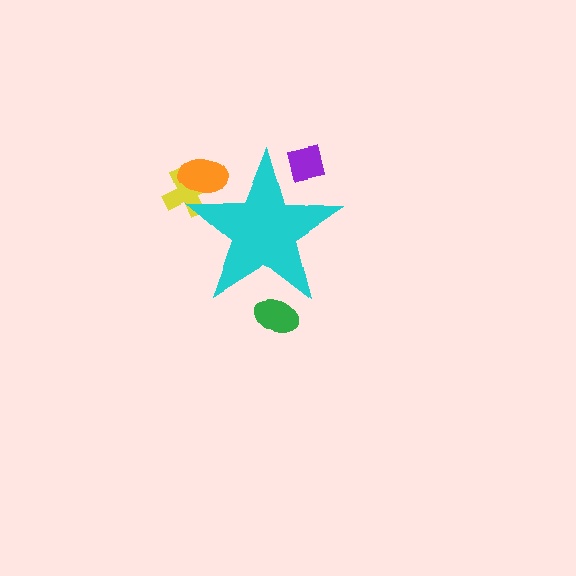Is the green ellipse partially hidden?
Yes, the green ellipse is partially hidden behind the cyan star.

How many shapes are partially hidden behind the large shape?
4 shapes are partially hidden.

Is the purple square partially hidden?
Yes, the purple square is partially hidden behind the cyan star.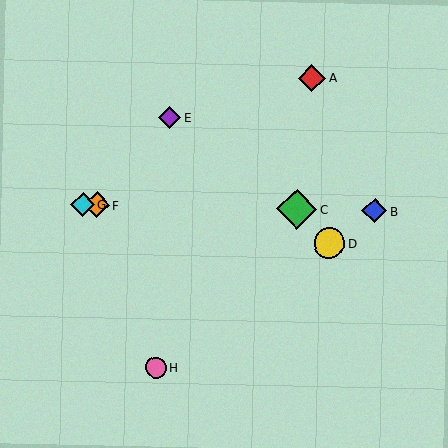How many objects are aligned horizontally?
4 objects (B, C, F, G) are aligned horizontally.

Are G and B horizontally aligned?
Yes, both are at y≈205.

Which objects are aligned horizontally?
Objects B, C, F, G are aligned horizontally.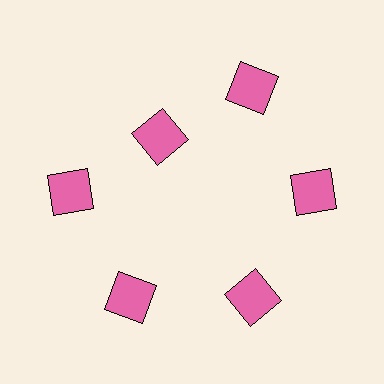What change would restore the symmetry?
The symmetry would be restored by moving it outward, back onto the ring so that all 6 squares sit at equal angles and equal distance from the center.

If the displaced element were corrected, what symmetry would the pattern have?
It would have 6-fold rotational symmetry — the pattern would map onto itself every 60 degrees.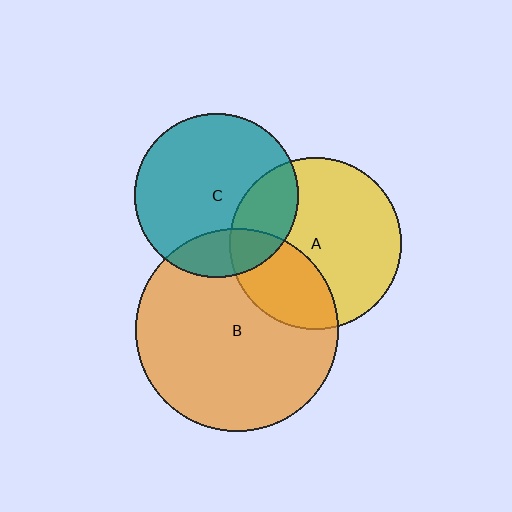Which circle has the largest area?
Circle B (orange).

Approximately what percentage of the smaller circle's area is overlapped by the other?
Approximately 30%.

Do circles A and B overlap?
Yes.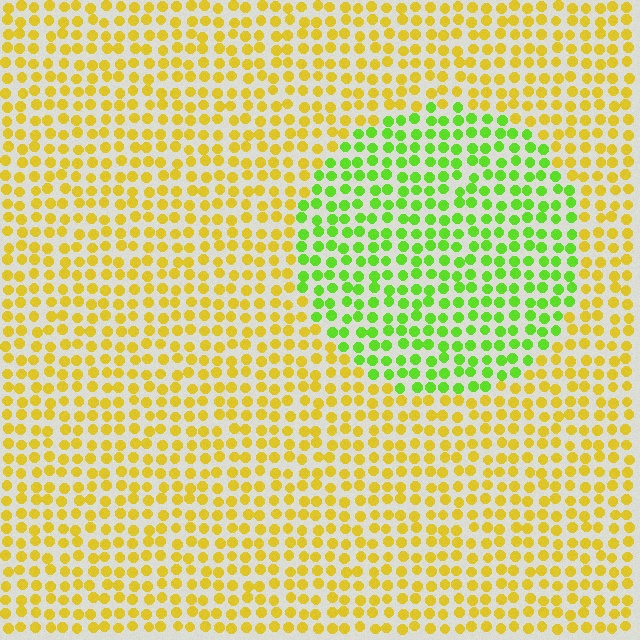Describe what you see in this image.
The image is filled with small yellow elements in a uniform arrangement. A circle-shaped region is visible where the elements are tinted to a slightly different hue, forming a subtle color boundary.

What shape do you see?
I see a circle.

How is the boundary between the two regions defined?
The boundary is defined purely by a slight shift in hue (about 51 degrees). Spacing, size, and orientation are identical on both sides.